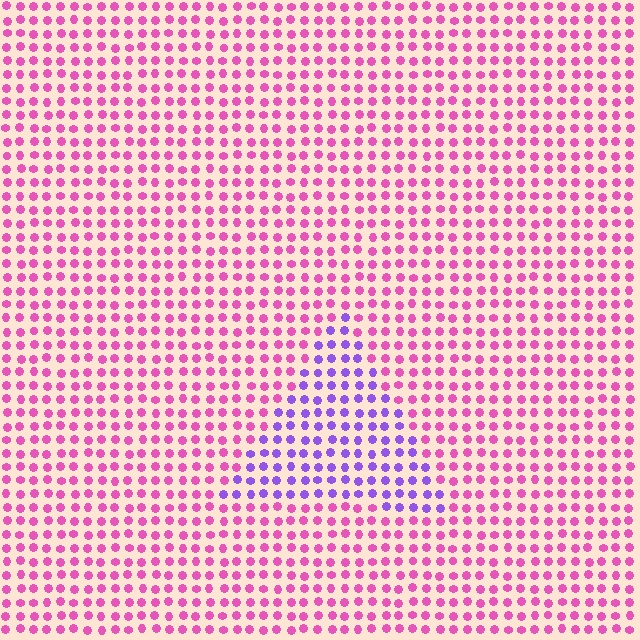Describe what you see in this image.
The image is filled with small pink elements in a uniform arrangement. A triangle-shaped region is visible where the elements are tinted to a slightly different hue, forming a subtle color boundary.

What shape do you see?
I see a triangle.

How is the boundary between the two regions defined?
The boundary is defined purely by a slight shift in hue (about 53 degrees). Spacing, size, and orientation are identical on both sides.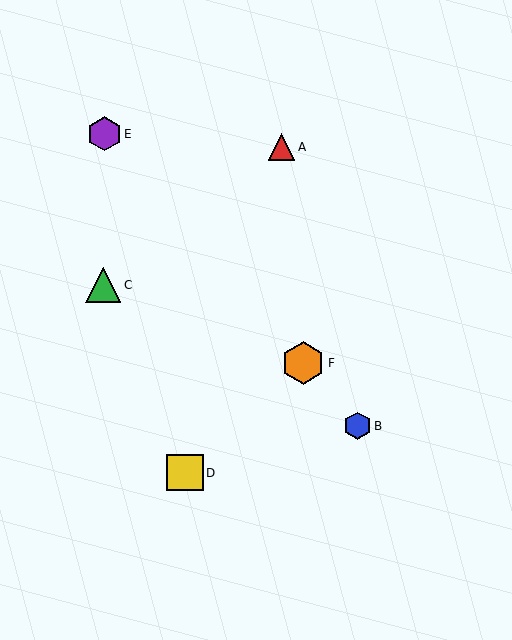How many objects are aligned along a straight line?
3 objects (B, E, F) are aligned along a straight line.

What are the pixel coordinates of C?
Object C is at (103, 285).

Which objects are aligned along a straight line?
Objects B, E, F are aligned along a straight line.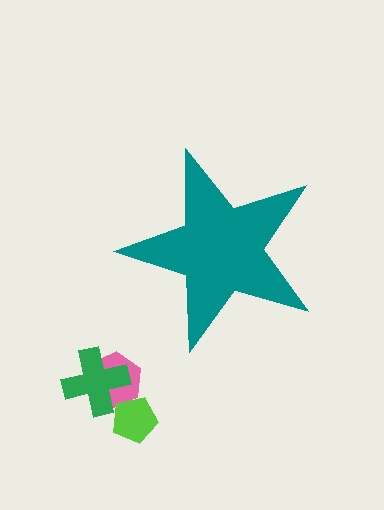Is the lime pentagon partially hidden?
No, the lime pentagon is fully visible.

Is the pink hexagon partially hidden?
No, the pink hexagon is fully visible.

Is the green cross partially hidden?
No, the green cross is fully visible.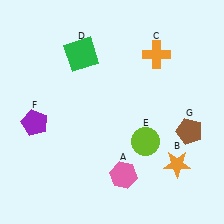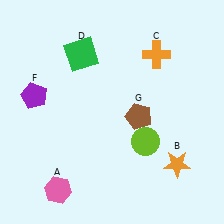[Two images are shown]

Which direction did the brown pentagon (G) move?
The brown pentagon (G) moved left.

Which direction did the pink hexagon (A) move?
The pink hexagon (A) moved left.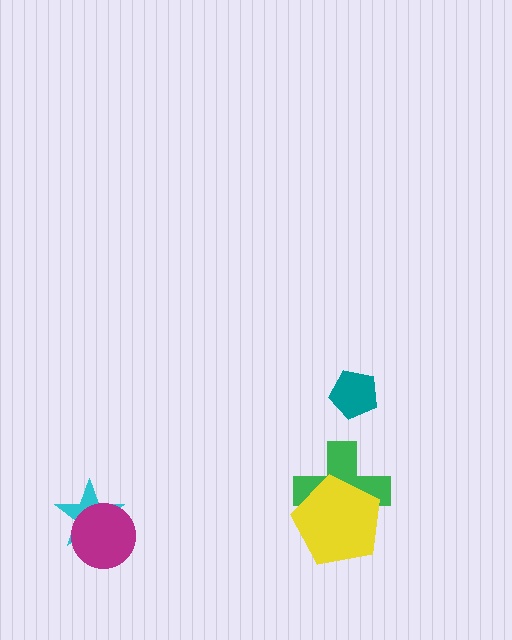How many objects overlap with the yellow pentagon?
1 object overlaps with the yellow pentagon.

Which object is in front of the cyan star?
The magenta circle is in front of the cyan star.